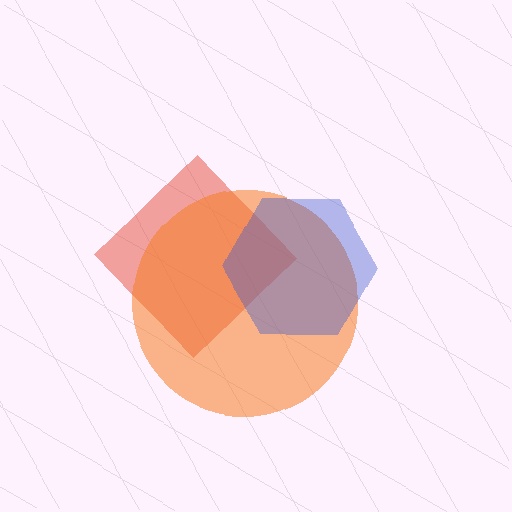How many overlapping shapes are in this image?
There are 3 overlapping shapes in the image.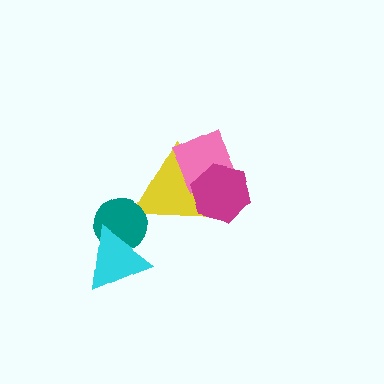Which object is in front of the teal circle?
The cyan triangle is in front of the teal circle.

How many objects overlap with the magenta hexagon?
2 objects overlap with the magenta hexagon.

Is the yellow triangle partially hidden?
Yes, it is partially covered by another shape.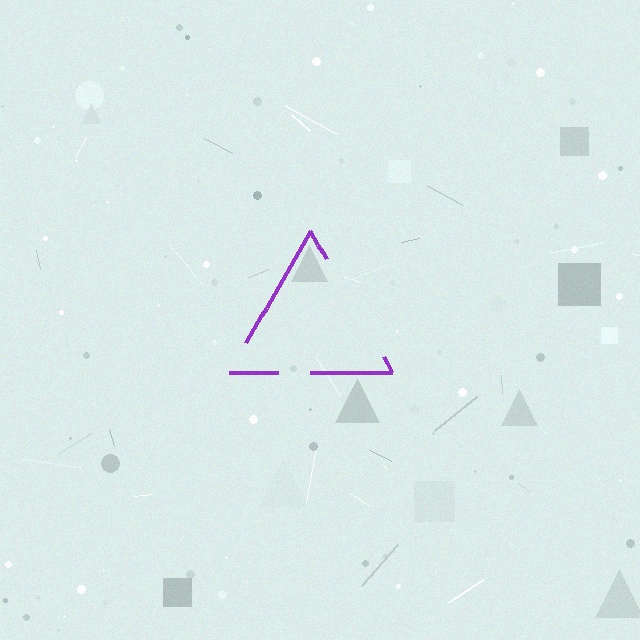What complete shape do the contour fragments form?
The contour fragments form a triangle.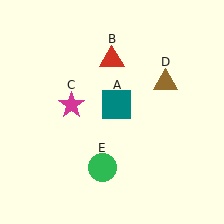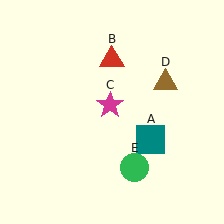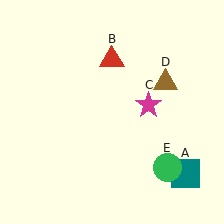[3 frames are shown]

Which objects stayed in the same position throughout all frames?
Red triangle (object B) and brown triangle (object D) remained stationary.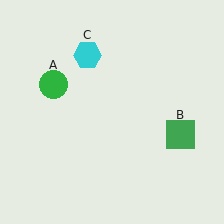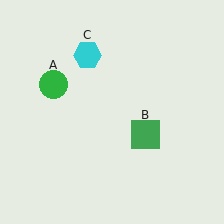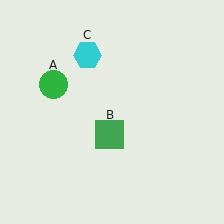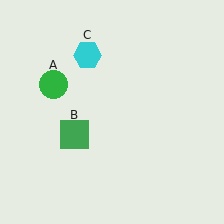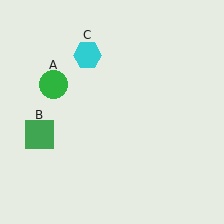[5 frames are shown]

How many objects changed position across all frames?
1 object changed position: green square (object B).